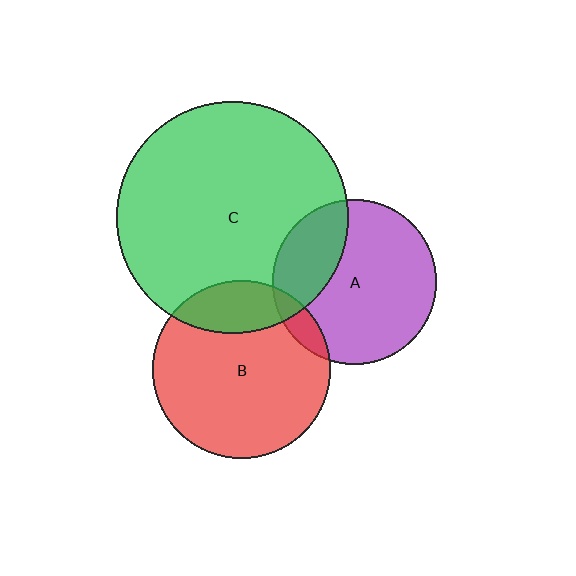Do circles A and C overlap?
Yes.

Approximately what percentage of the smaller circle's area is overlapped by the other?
Approximately 25%.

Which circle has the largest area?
Circle C (green).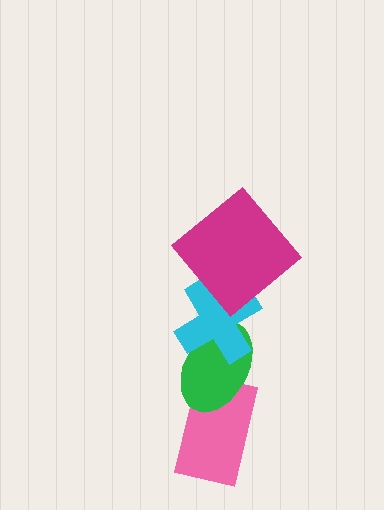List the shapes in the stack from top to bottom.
From top to bottom: the magenta diamond, the cyan cross, the green ellipse, the pink rectangle.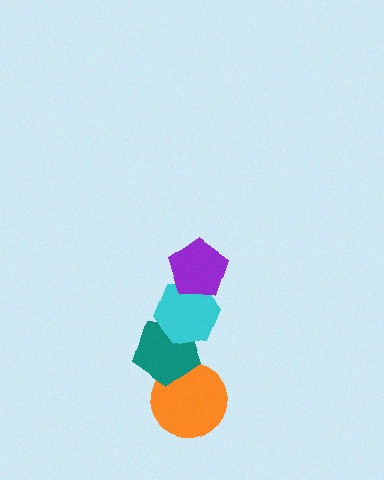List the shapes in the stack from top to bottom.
From top to bottom: the purple pentagon, the cyan hexagon, the teal pentagon, the orange circle.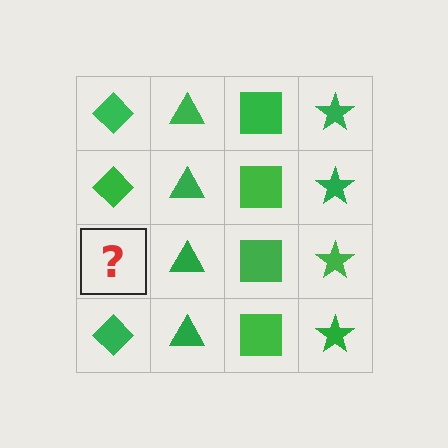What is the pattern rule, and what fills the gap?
The rule is that each column has a consistent shape. The gap should be filled with a green diamond.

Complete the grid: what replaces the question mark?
The question mark should be replaced with a green diamond.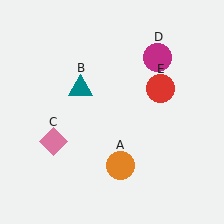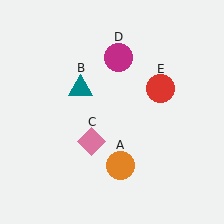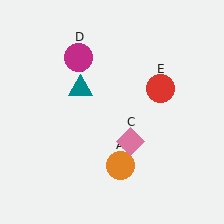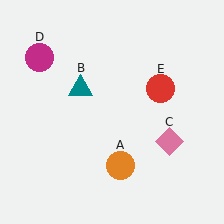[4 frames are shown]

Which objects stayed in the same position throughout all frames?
Orange circle (object A) and teal triangle (object B) and red circle (object E) remained stationary.